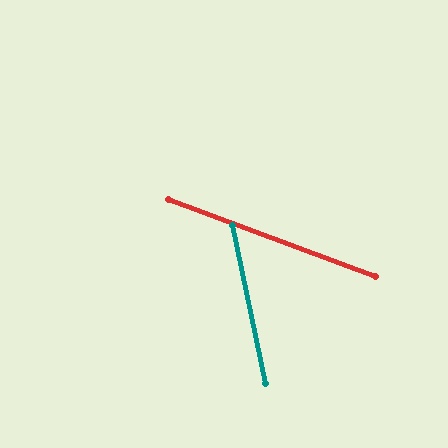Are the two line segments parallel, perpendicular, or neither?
Neither parallel nor perpendicular — they differ by about 58°.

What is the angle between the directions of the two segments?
Approximately 58 degrees.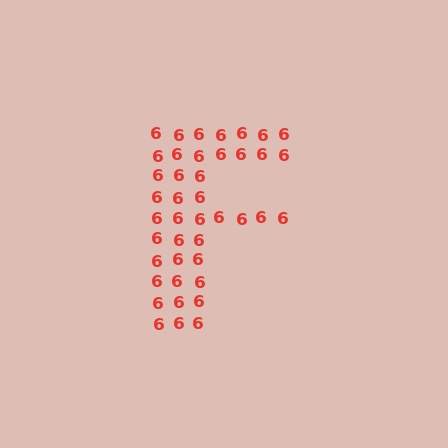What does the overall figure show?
The overall figure shows the letter F.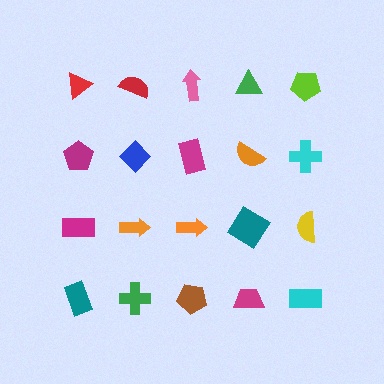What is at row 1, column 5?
A lime pentagon.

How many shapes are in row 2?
5 shapes.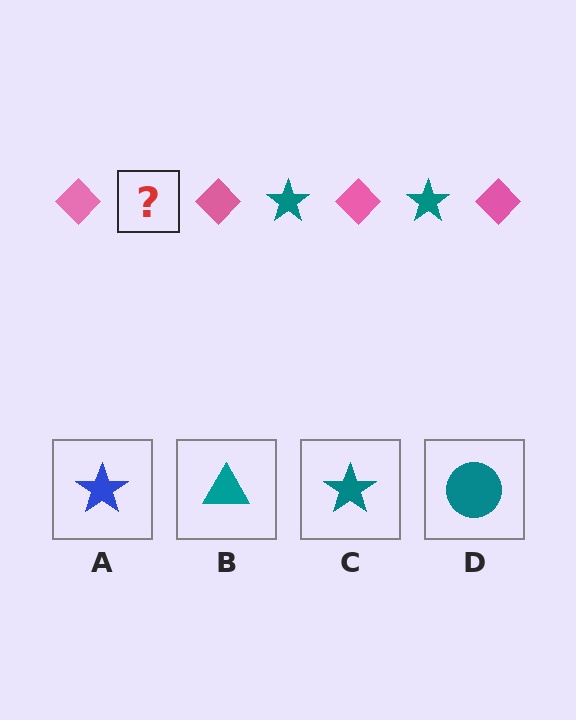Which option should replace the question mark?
Option C.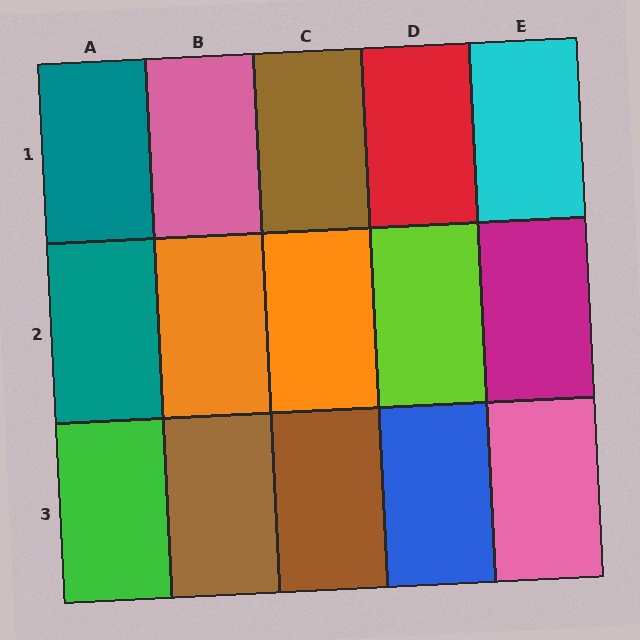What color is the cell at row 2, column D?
Lime.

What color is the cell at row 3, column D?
Blue.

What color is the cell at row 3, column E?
Pink.